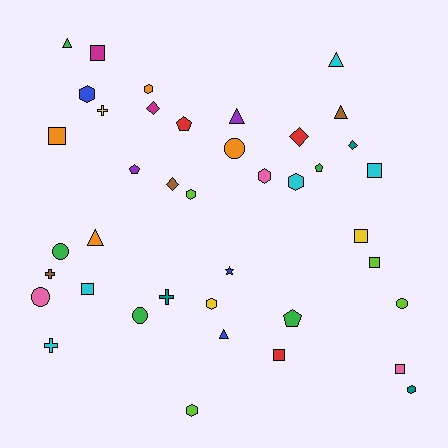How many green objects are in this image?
There are 5 green objects.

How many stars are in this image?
There is 1 star.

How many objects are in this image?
There are 40 objects.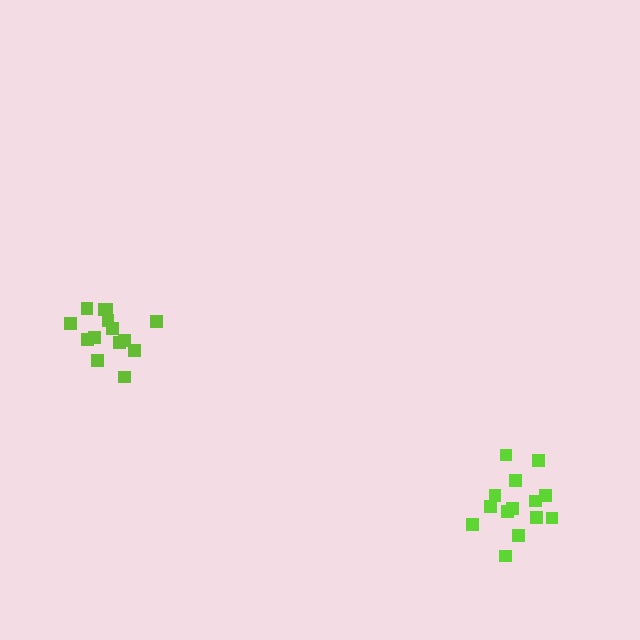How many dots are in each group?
Group 1: 14 dots, Group 2: 14 dots (28 total).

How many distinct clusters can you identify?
There are 2 distinct clusters.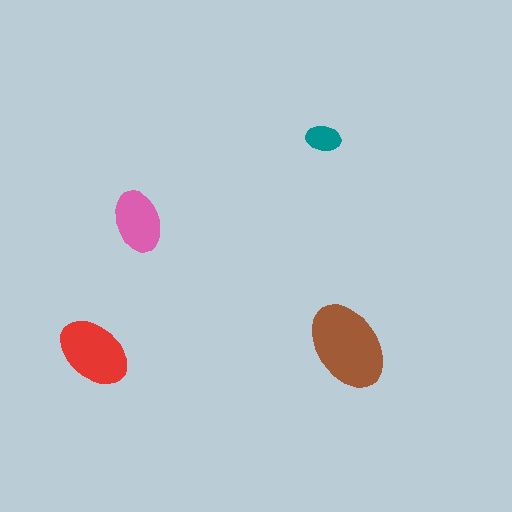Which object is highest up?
The teal ellipse is topmost.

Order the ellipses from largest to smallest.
the brown one, the red one, the pink one, the teal one.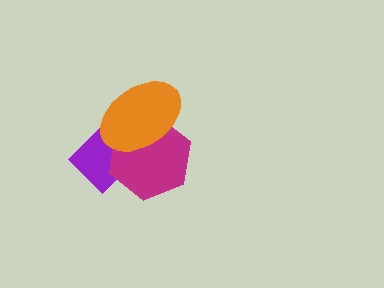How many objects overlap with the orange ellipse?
2 objects overlap with the orange ellipse.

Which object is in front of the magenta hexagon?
The orange ellipse is in front of the magenta hexagon.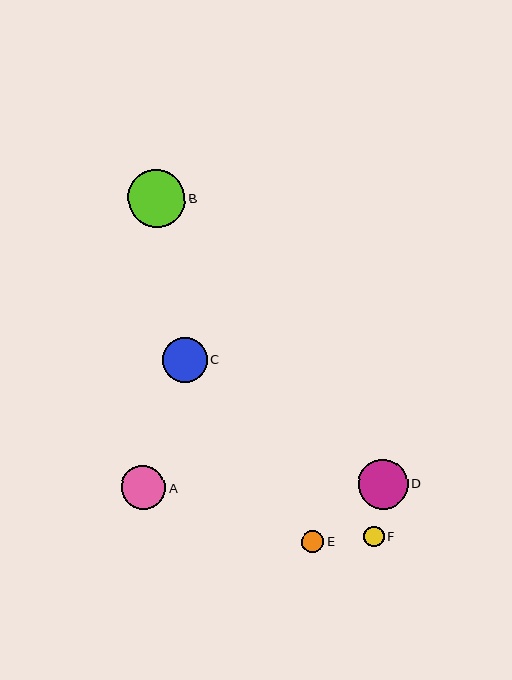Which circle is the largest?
Circle B is the largest with a size of approximately 58 pixels.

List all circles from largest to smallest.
From largest to smallest: B, D, C, A, E, F.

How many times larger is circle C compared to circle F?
Circle C is approximately 2.2 times the size of circle F.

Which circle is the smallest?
Circle F is the smallest with a size of approximately 21 pixels.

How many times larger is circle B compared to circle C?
Circle B is approximately 1.3 times the size of circle C.